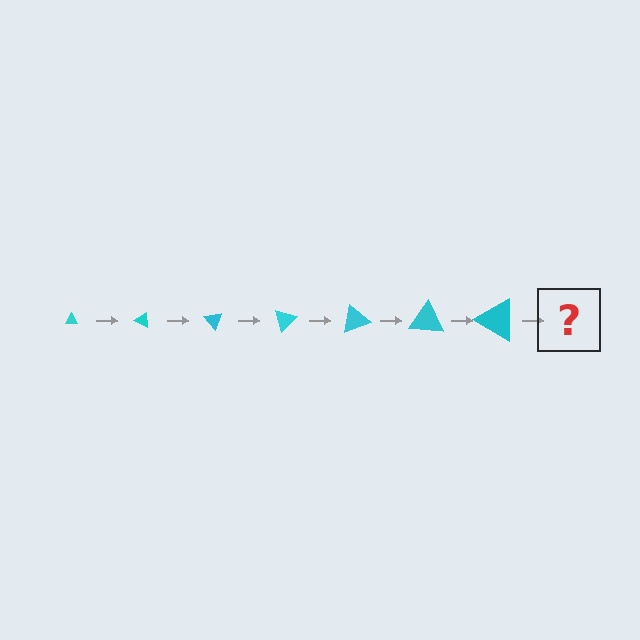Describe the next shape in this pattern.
It should be a triangle, larger than the previous one and rotated 175 degrees from the start.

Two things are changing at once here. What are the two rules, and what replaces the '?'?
The two rules are that the triangle grows larger each step and it rotates 25 degrees each step. The '?' should be a triangle, larger than the previous one and rotated 175 degrees from the start.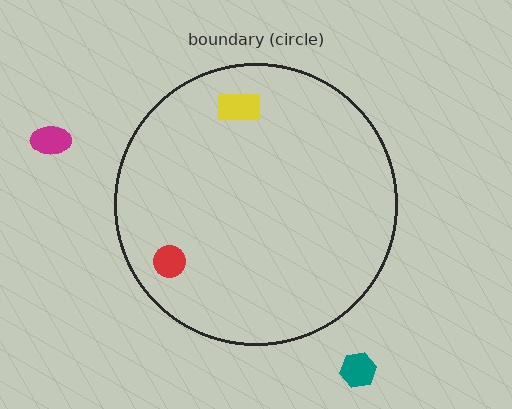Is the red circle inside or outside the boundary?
Inside.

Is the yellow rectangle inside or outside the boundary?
Inside.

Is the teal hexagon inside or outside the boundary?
Outside.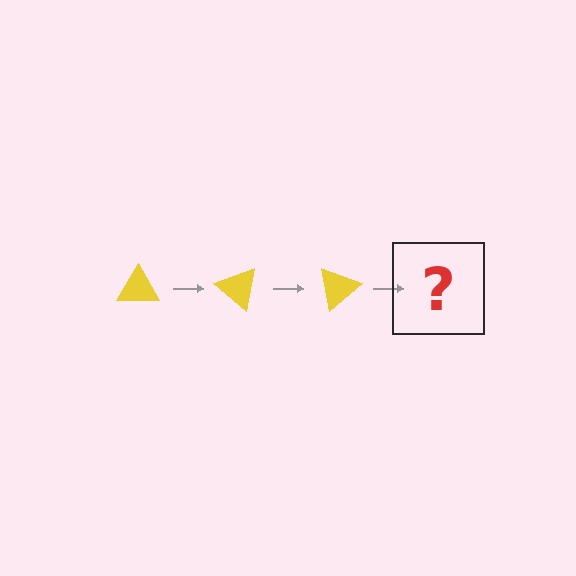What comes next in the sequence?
The next element should be a yellow triangle rotated 120 degrees.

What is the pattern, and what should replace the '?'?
The pattern is that the triangle rotates 40 degrees each step. The '?' should be a yellow triangle rotated 120 degrees.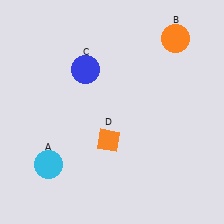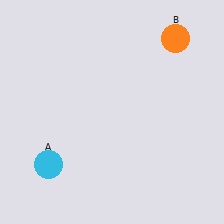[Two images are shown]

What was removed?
The blue circle (C), the orange diamond (D) were removed in Image 2.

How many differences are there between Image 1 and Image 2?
There are 2 differences between the two images.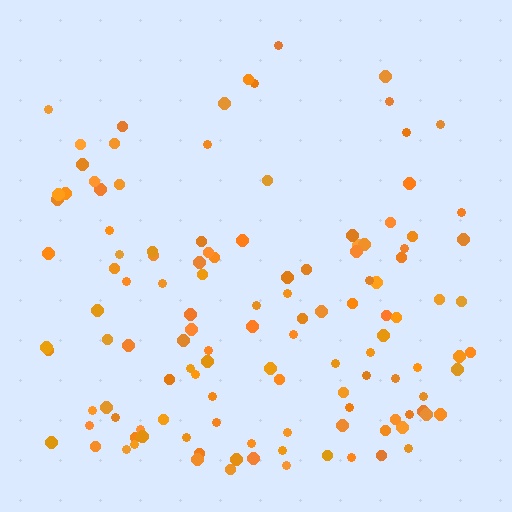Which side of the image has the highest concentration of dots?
The bottom.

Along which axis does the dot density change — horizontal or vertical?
Vertical.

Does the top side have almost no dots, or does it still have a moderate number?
Still a moderate number, just noticeably fewer than the bottom.